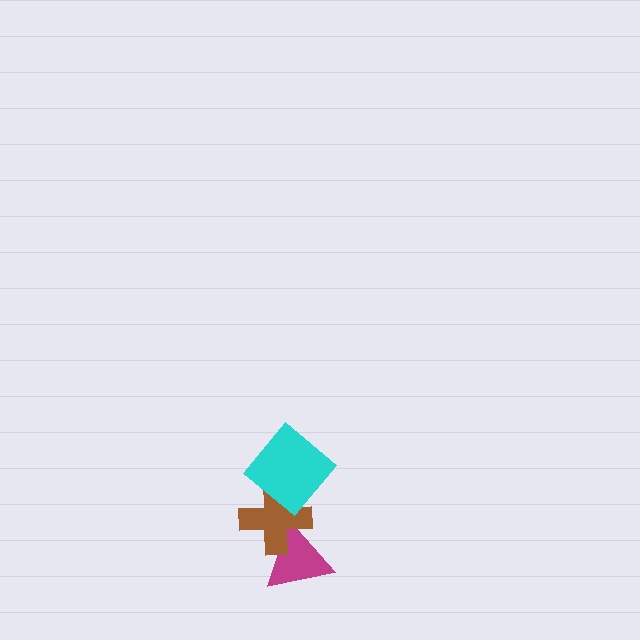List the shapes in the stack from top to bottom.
From top to bottom: the cyan diamond, the brown cross, the magenta triangle.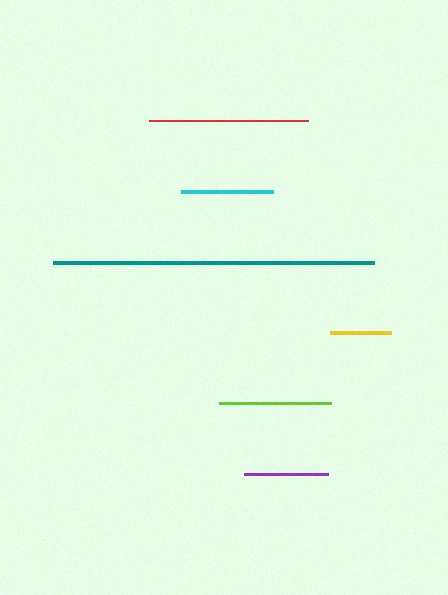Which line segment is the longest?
The teal line is the longest at approximately 321 pixels.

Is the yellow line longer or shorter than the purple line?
The purple line is longer than the yellow line.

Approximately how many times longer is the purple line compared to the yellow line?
The purple line is approximately 1.4 times the length of the yellow line.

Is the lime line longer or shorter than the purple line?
The lime line is longer than the purple line.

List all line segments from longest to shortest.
From longest to shortest: teal, red, lime, cyan, purple, yellow.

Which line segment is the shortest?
The yellow line is the shortest at approximately 61 pixels.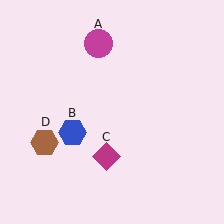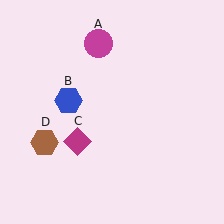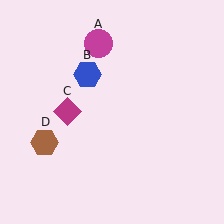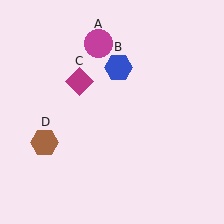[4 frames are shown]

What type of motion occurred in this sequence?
The blue hexagon (object B), magenta diamond (object C) rotated clockwise around the center of the scene.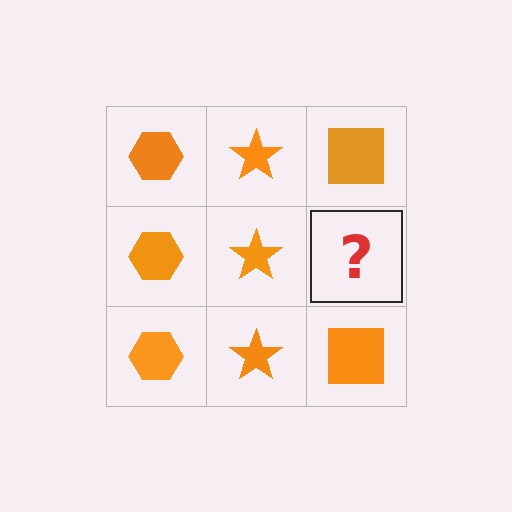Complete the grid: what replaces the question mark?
The question mark should be replaced with an orange square.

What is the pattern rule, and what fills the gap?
The rule is that each column has a consistent shape. The gap should be filled with an orange square.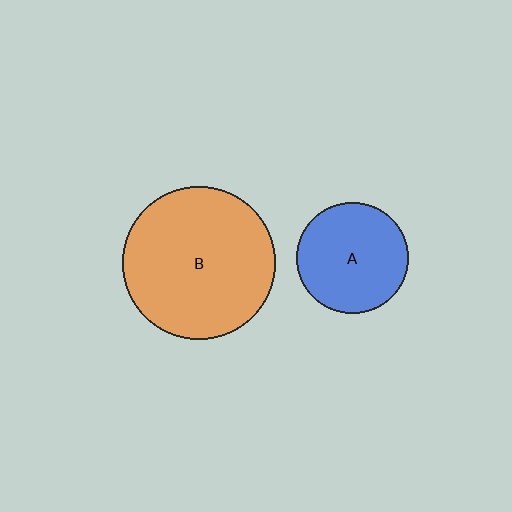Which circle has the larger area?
Circle B (orange).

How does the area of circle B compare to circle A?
Approximately 1.9 times.